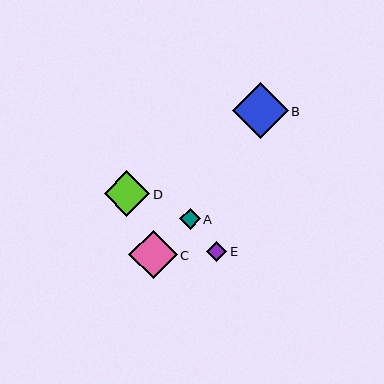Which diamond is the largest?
Diamond B is the largest with a size of approximately 56 pixels.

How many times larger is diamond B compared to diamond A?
Diamond B is approximately 2.7 times the size of diamond A.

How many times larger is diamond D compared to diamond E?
Diamond D is approximately 2.3 times the size of diamond E.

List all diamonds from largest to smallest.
From largest to smallest: B, C, D, A, E.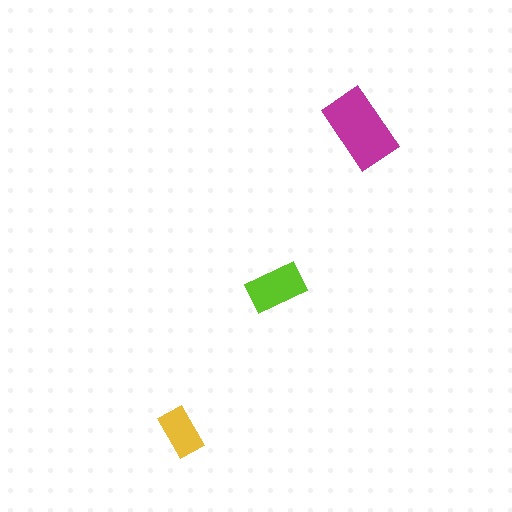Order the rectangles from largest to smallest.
the magenta one, the lime one, the yellow one.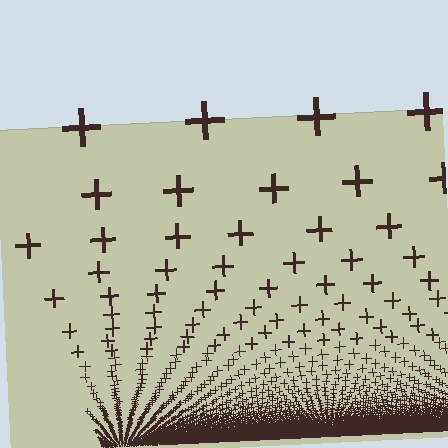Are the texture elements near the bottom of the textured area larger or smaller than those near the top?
Smaller. The gradient is inverted — elements near the bottom are smaller and denser.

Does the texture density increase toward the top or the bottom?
Density increases toward the bottom.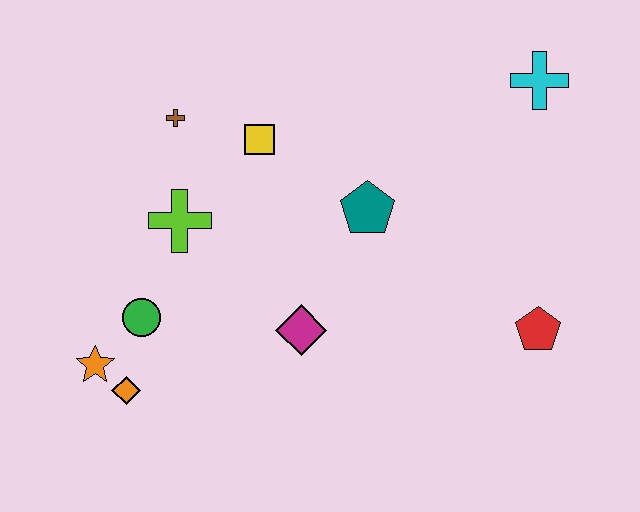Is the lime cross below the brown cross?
Yes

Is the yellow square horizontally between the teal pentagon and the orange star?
Yes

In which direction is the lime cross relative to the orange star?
The lime cross is above the orange star.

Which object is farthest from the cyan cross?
The orange star is farthest from the cyan cross.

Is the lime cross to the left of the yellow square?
Yes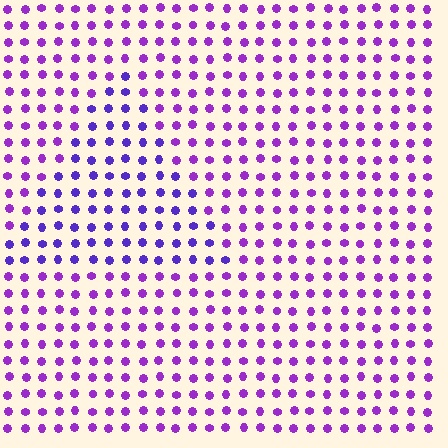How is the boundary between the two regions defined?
The boundary is defined purely by a slight shift in hue (about 26 degrees). Spacing, size, and orientation are identical on both sides.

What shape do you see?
I see a triangle.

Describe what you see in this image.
The image is filled with small purple elements in a uniform arrangement. A triangle-shaped region is visible where the elements are tinted to a slightly different hue, forming a subtle color boundary.